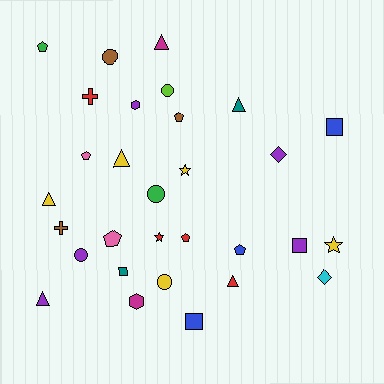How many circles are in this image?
There are 5 circles.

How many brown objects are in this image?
There are 3 brown objects.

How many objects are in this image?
There are 30 objects.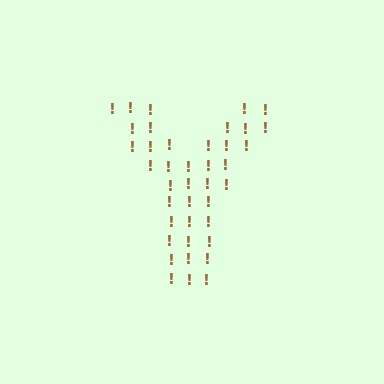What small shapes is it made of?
It is made of small exclamation marks.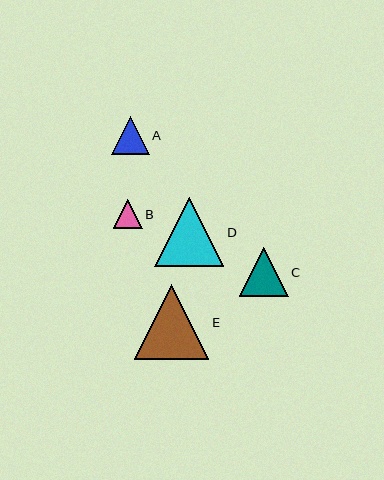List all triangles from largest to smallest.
From largest to smallest: E, D, C, A, B.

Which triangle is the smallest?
Triangle B is the smallest with a size of approximately 29 pixels.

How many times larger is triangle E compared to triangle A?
Triangle E is approximately 2.0 times the size of triangle A.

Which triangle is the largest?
Triangle E is the largest with a size of approximately 75 pixels.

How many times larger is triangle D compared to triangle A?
Triangle D is approximately 1.8 times the size of triangle A.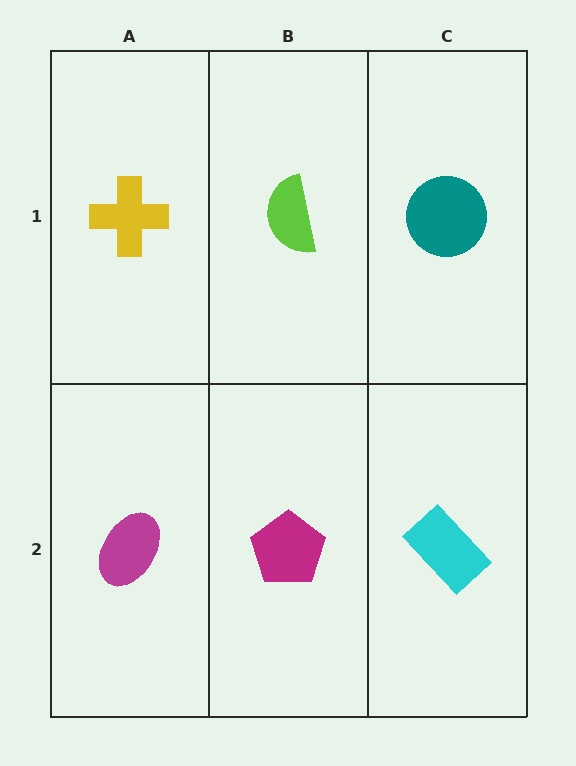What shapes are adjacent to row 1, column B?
A magenta pentagon (row 2, column B), a yellow cross (row 1, column A), a teal circle (row 1, column C).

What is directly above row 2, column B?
A lime semicircle.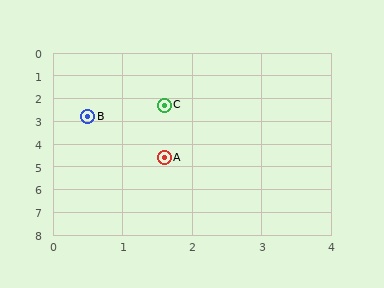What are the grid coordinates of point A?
Point A is at approximately (1.6, 4.6).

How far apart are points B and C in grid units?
Points B and C are about 1.2 grid units apart.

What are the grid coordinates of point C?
Point C is at approximately (1.6, 2.3).